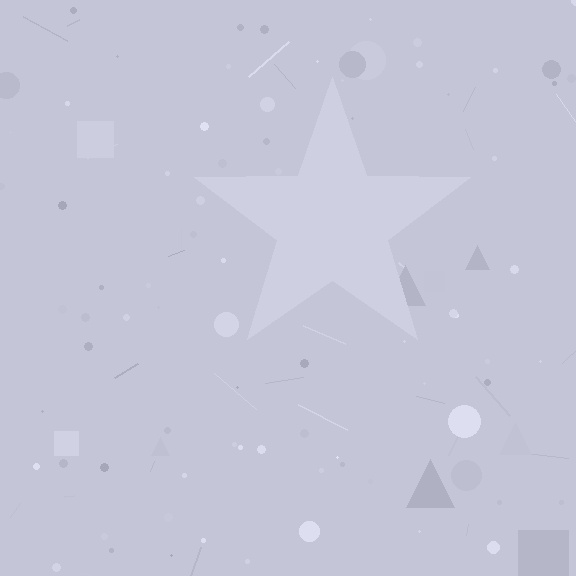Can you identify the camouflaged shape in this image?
The camouflaged shape is a star.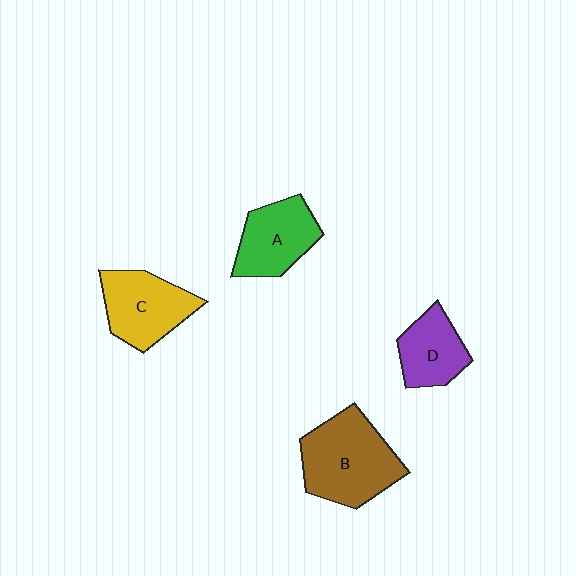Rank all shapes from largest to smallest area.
From largest to smallest: B (brown), C (yellow), A (green), D (purple).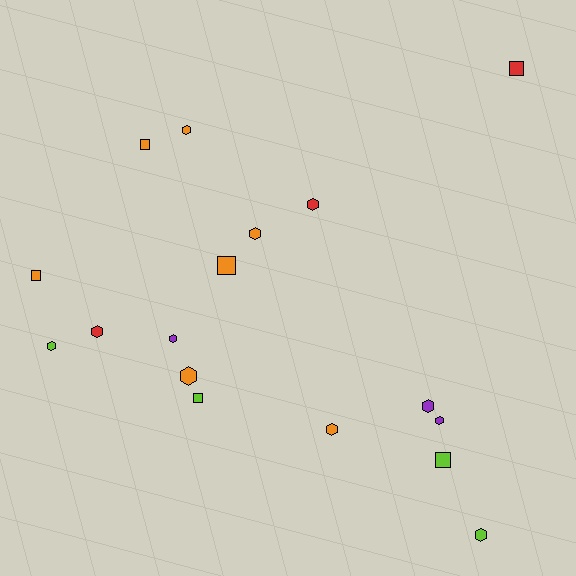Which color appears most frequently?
Orange, with 7 objects.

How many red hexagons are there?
There are 2 red hexagons.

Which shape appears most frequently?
Hexagon, with 11 objects.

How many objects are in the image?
There are 17 objects.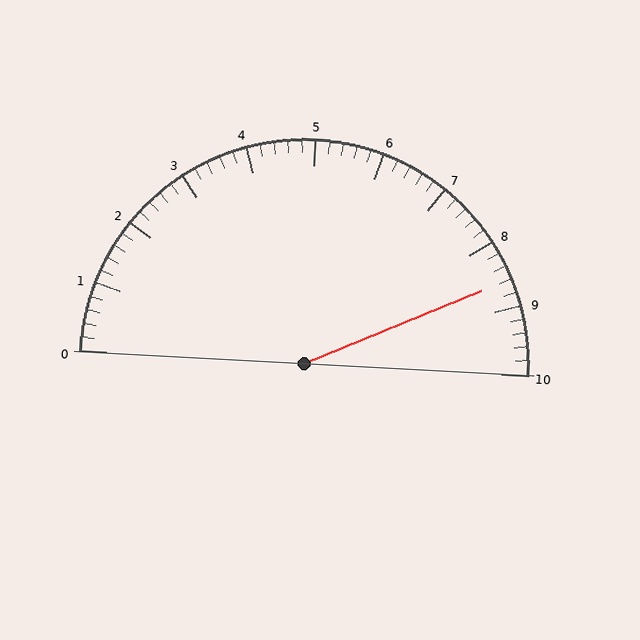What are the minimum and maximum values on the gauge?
The gauge ranges from 0 to 10.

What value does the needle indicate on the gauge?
The needle indicates approximately 8.6.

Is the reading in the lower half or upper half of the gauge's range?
The reading is in the upper half of the range (0 to 10).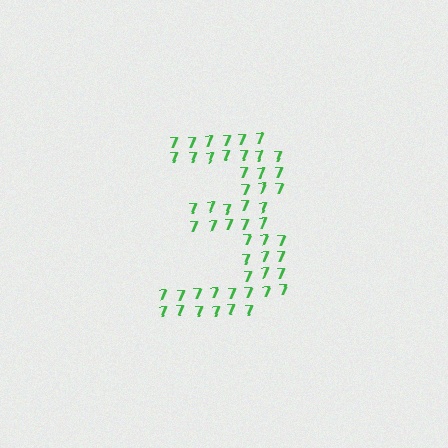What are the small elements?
The small elements are digit 7's.